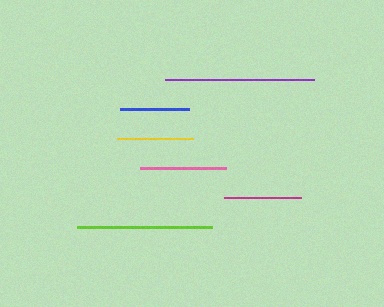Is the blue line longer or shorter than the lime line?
The lime line is longer than the blue line.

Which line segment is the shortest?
The blue line is the shortest at approximately 69 pixels.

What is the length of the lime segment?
The lime segment is approximately 135 pixels long.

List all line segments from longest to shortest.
From longest to shortest: purple, lime, pink, magenta, yellow, blue.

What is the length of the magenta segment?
The magenta segment is approximately 77 pixels long.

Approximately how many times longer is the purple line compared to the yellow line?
The purple line is approximately 2.0 times the length of the yellow line.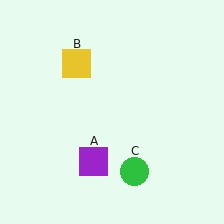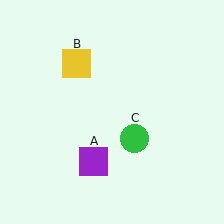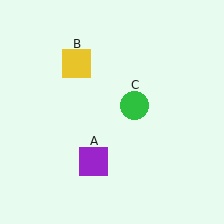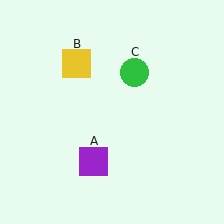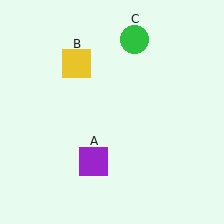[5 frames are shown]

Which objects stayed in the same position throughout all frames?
Purple square (object A) and yellow square (object B) remained stationary.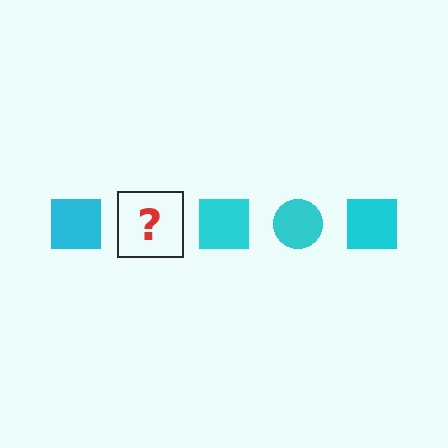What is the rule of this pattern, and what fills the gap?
The rule is that the pattern cycles through square, circle shapes in cyan. The gap should be filled with a cyan circle.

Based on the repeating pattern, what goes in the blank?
The blank should be a cyan circle.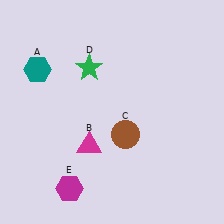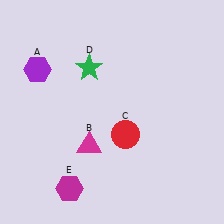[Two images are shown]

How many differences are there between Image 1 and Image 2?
There are 2 differences between the two images.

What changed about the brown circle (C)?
In Image 1, C is brown. In Image 2, it changed to red.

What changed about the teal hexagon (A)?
In Image 1, A is teal. In Image 2, it changed to purple.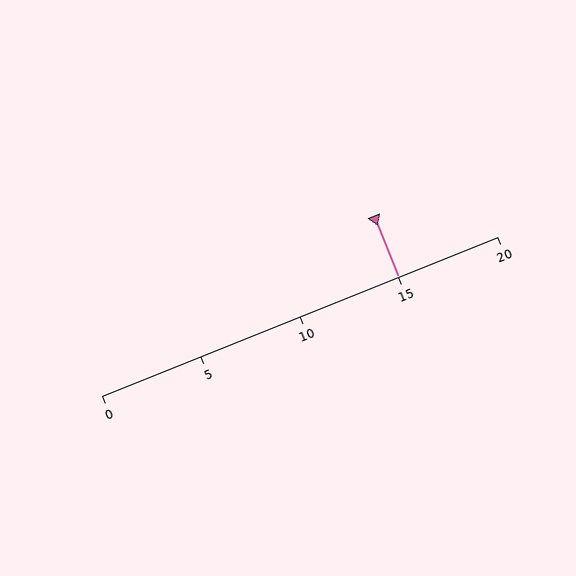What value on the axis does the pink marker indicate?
The marker indicates approximately 15.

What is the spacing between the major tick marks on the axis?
The major ticks are spaced 5 apart.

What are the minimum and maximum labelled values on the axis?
The axis runs from 0 to 20.